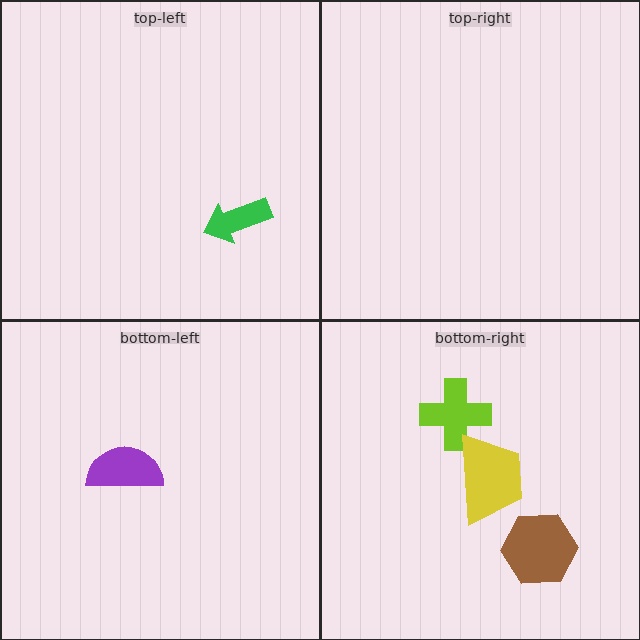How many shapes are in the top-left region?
1.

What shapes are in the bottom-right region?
The brown hexagon, the lime cross, the yellow trapezoid.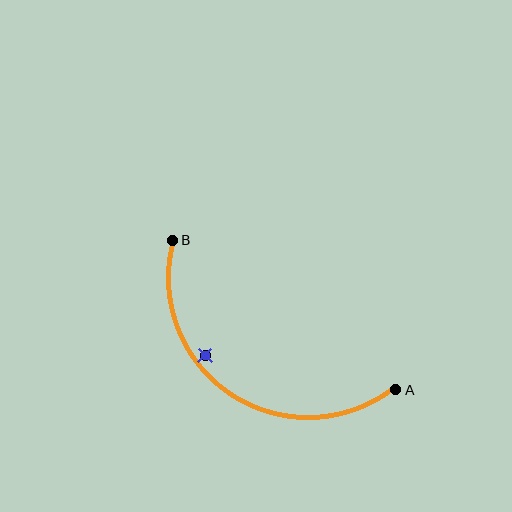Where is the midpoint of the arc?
The arc midpoint is the point on the curve farthest from the straight line joining A and B. It sits below and to the left of that line.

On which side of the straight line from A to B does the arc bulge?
The arc bulges below and to the left of the straight line connecting A and B.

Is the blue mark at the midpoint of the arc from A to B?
No — the blue mark does not lie on the arc at all. It sits slightly inside the curve.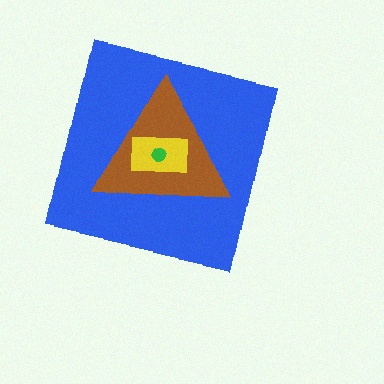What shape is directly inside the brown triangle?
The yellow rectangle.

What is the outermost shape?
The blue square.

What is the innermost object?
The green circle.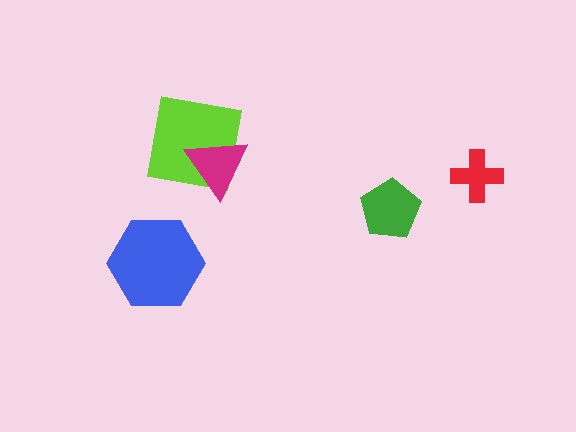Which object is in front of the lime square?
The magenta triangle is in front of the lime square.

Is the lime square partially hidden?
Yes, it is partially covered by another shape.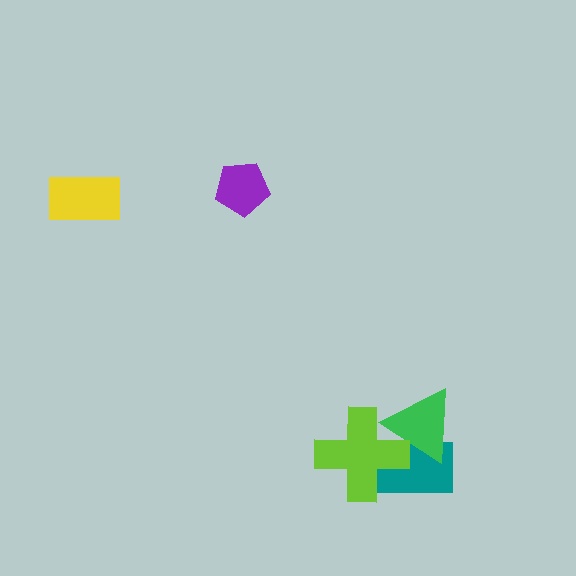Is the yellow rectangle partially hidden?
No, no other shape covers it.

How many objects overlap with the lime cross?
2 objects overlap with the lime cross.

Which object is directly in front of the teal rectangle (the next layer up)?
The green triangle is directly in front of the teal rectangle.